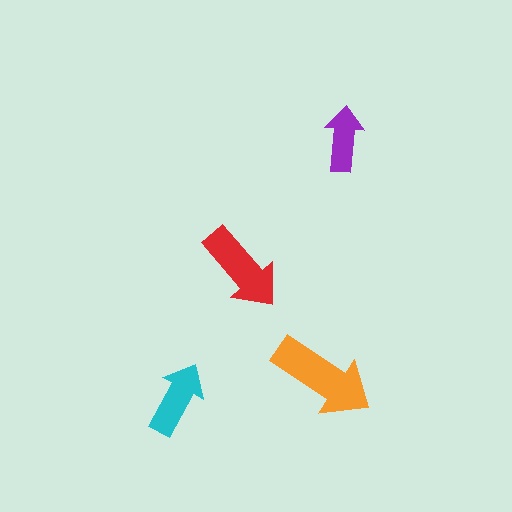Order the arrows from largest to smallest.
the orange one, the red one, the cyan one, the purple one.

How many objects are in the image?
There are 4 objects in the image.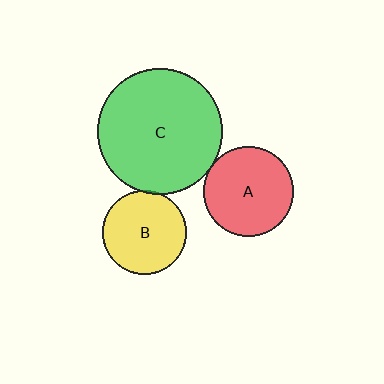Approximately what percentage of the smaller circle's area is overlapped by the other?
Approximately 5%.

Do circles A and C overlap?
Yes.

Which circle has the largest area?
Circle C (green).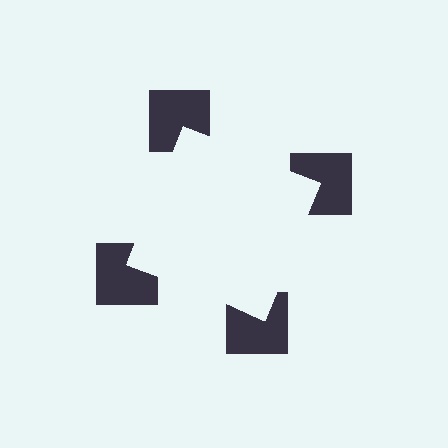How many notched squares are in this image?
There are 4 — one at each vertex of the illusory square.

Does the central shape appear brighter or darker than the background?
It typically appears slightly brighter than the background, even though no actual brightness change is drawn.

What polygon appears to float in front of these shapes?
An illusory square — its edges are inferred from the aligned wedge cuts in the notched squares, not physically drawn.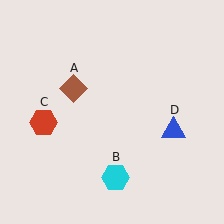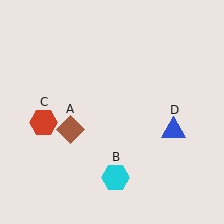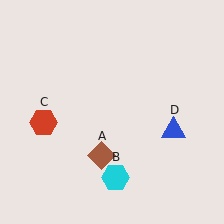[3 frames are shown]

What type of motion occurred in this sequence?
The brown diamond (object A) rotated counterclockwise around the center of the scene.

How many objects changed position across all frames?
1 object changed position: brown diamond (object A).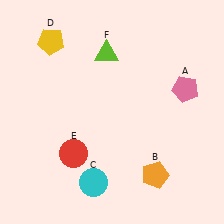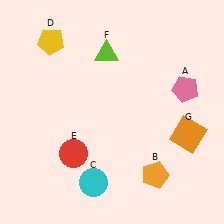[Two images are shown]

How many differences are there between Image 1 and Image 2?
There is 1 difference between the two images.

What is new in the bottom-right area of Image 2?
An orange square (G) was added in the bottom-right area of Image 2.